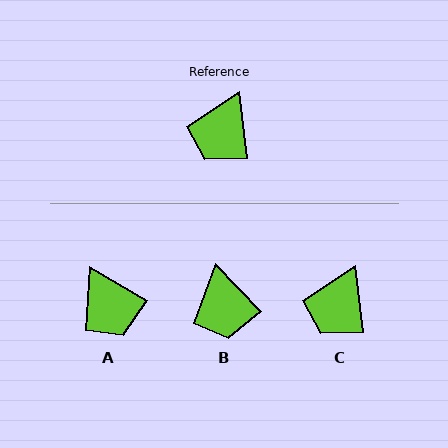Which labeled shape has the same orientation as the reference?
C.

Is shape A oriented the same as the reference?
No, it is off by about 54 degrees.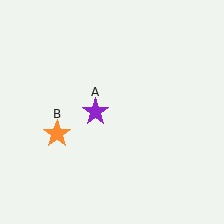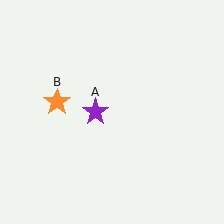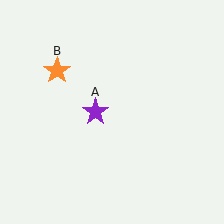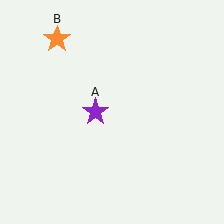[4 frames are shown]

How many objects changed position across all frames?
1 object changed position: orange star (object B).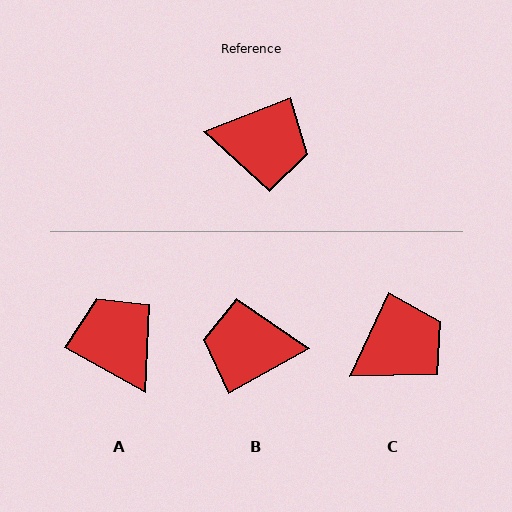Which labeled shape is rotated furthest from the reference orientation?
B, about 172 degrees away.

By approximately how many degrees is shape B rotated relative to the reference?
Approximately 172 degrees clockwise.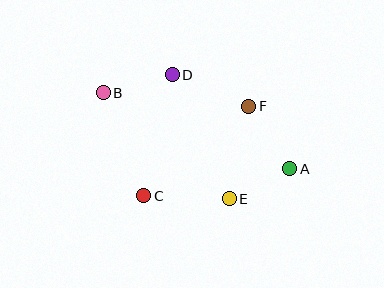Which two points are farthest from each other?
Points A and B are farthest from each other.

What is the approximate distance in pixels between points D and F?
The distance between D and F is approximately 83 pixels.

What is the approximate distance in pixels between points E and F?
The distance between E and F is approximately 94 pixels.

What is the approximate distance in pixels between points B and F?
The distance between B and F is approximately 146 pixels.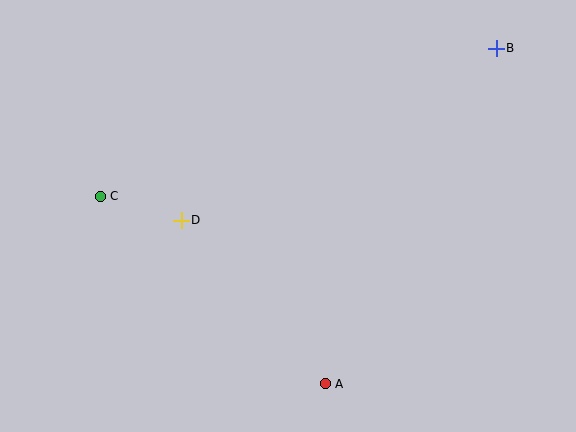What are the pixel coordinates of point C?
Point C is at (100, 197).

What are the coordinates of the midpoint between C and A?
The midpoint between C and A is at (213, 290).